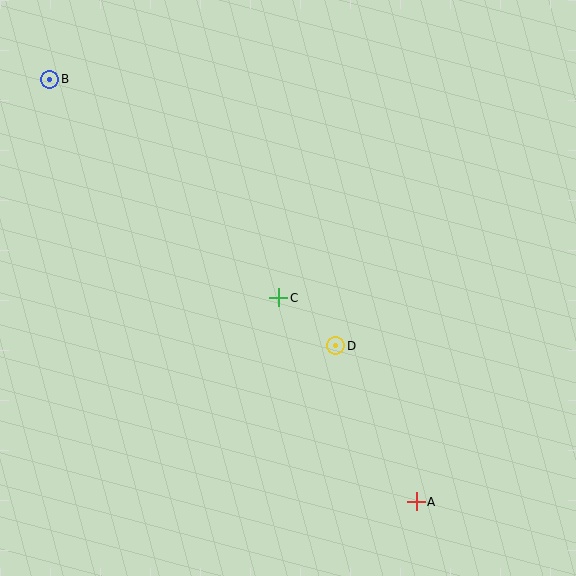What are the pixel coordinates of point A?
Point A is at (416, 502).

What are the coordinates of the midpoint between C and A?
The midpoint between C and A is at (348, 400).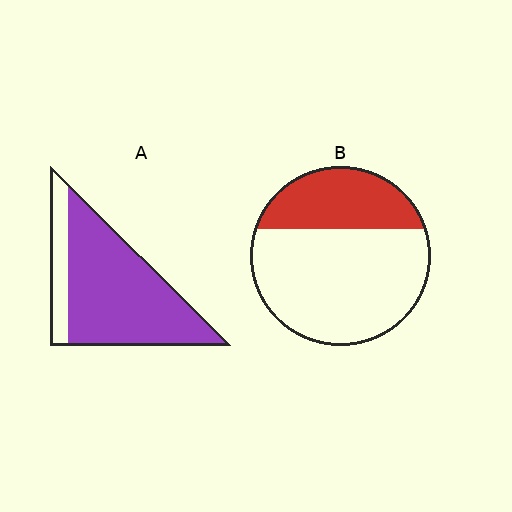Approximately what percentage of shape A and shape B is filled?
A is approximately 80% and B is approximately 30%.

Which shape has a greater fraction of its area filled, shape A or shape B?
Shape A.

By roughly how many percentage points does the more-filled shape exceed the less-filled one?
By roughly 50 percentage points (A over B).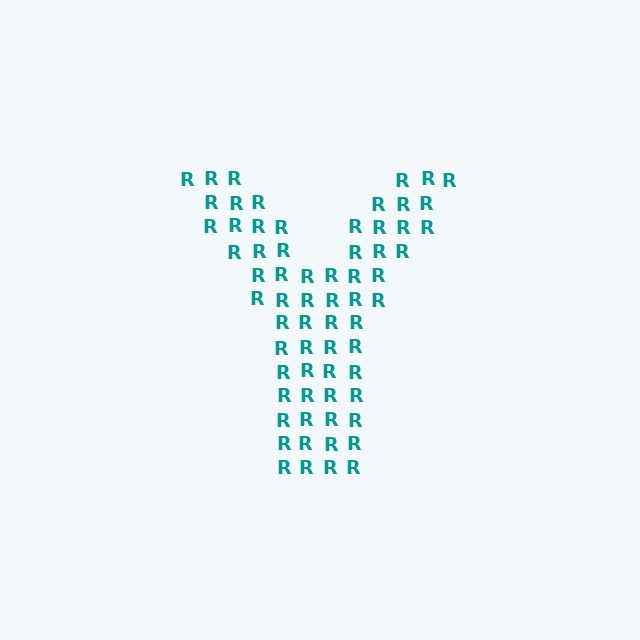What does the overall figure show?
The overall figure shows the letter Y.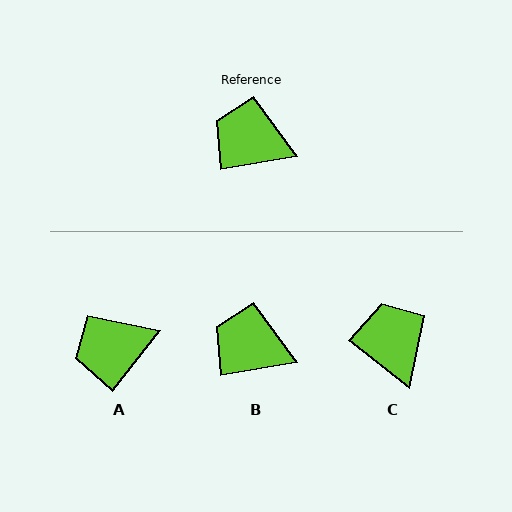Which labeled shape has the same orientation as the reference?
B.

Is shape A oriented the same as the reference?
No, it is off by about 43 degrees.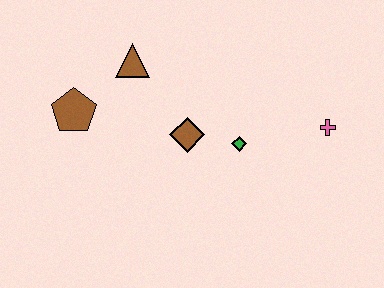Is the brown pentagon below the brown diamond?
No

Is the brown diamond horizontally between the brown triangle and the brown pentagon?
No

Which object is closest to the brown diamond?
The green diamond is closest to the brown diamond.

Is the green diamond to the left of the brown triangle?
No